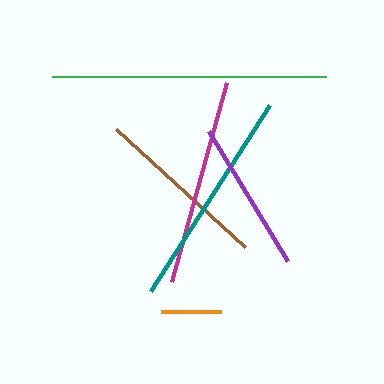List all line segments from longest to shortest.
From longest to shortest: green, teal, magenta, brown, purple, orange.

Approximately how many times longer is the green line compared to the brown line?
The green line is approximately 1.6 times the length of the brown line.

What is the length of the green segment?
The green segment is approximately 274 pixels long.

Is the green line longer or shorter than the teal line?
The green line is longer than the teal line.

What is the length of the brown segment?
The brown segment is approximately 175 pixels long.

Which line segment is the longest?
The green line is the longest at approximately 274 pixels.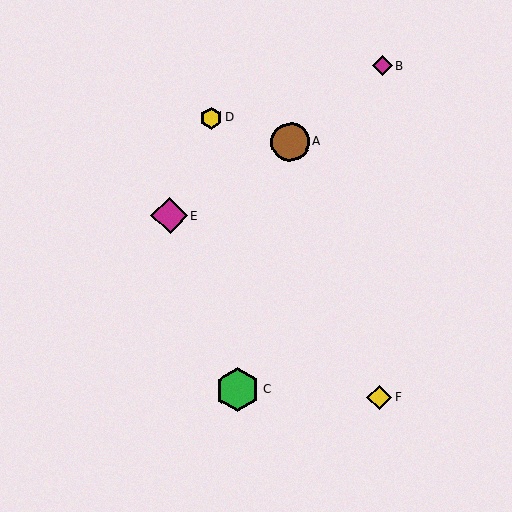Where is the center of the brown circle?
The center of the brown circle is at (290, 142).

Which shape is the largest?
The green hexagon (labeled C) is the largest.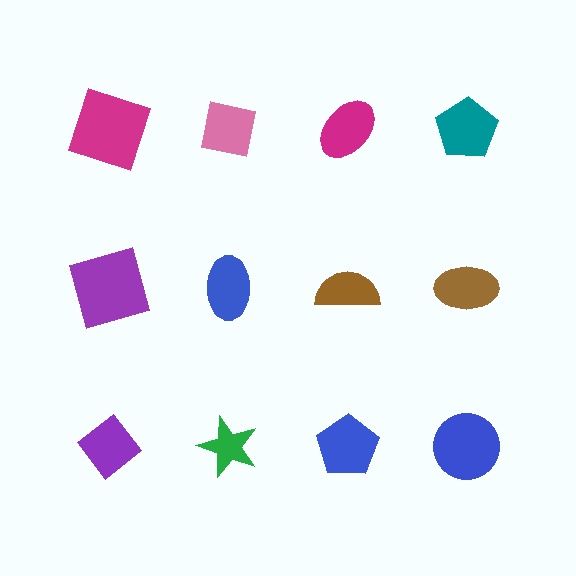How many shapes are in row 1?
4 shapes.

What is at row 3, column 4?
A blue circle.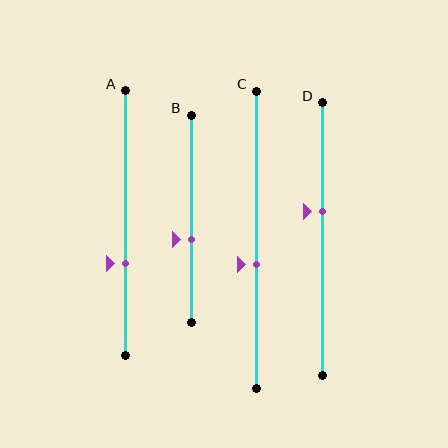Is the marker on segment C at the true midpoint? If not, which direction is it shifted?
No, the marker on segment C is shifted downward by about 8% of the segment length.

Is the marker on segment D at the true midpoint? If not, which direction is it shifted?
No, the marker on segment D is shifted upward by about 10% of the segment length.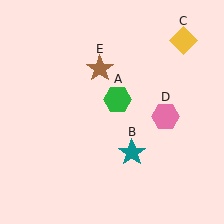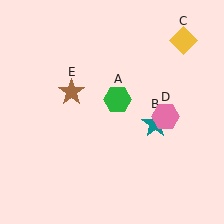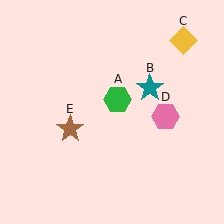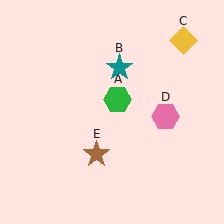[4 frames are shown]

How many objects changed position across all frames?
2 objects changed position: teal star (object B), brown star (object E).